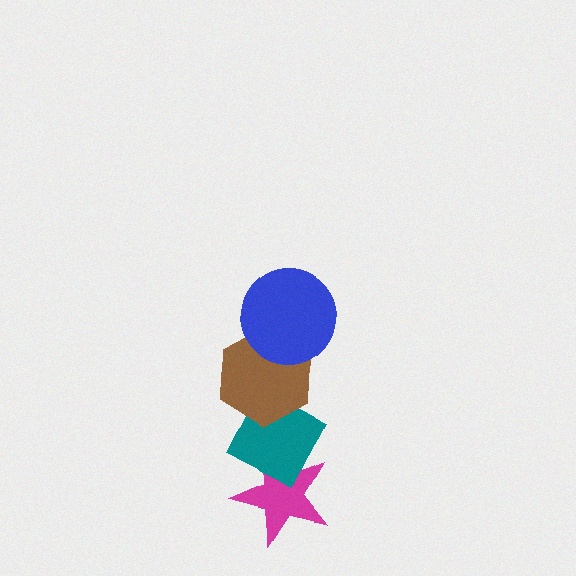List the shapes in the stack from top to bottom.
From top to bottom: the blue circle, the brown hexagon, the teal diamond, the magenta star.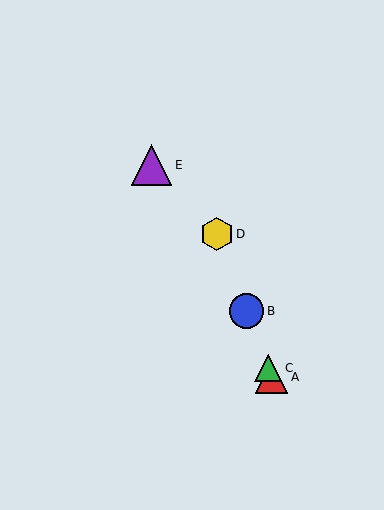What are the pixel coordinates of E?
Object E is at (152, 165).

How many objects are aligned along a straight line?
4 objects (A, B, C, D) are aligned along a straight line.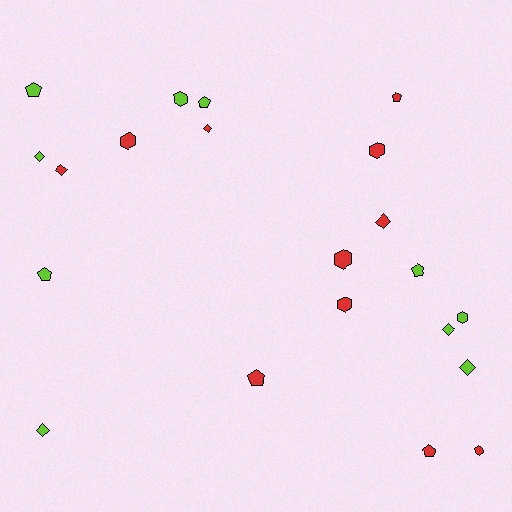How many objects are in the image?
There are 21 objects.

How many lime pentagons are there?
There are 4 lime pentagons.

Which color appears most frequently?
Red, with 11 objects.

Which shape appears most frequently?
Diamond, with 7 objects.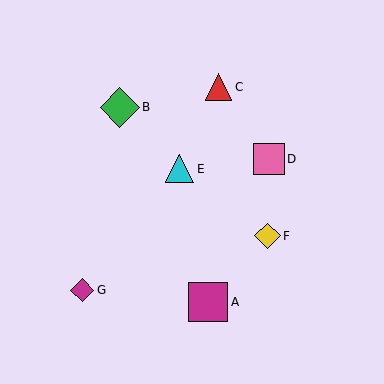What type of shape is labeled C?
Shape C is a red triangle.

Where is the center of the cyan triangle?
The center of the cyan triangle is at (180, 169).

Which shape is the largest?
The magenta square (labeled A) is the largest.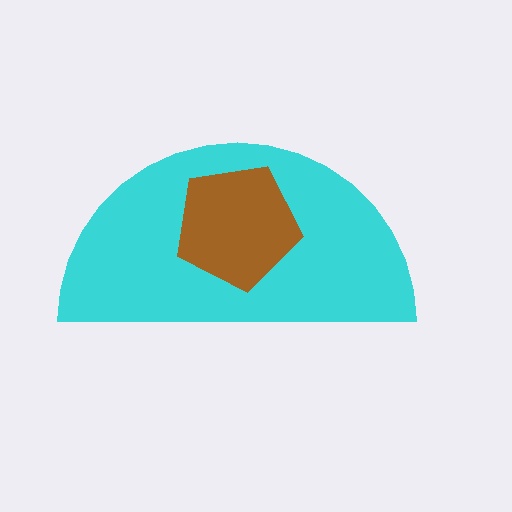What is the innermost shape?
The brown pentagon.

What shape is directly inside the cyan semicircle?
The brown pentagon.